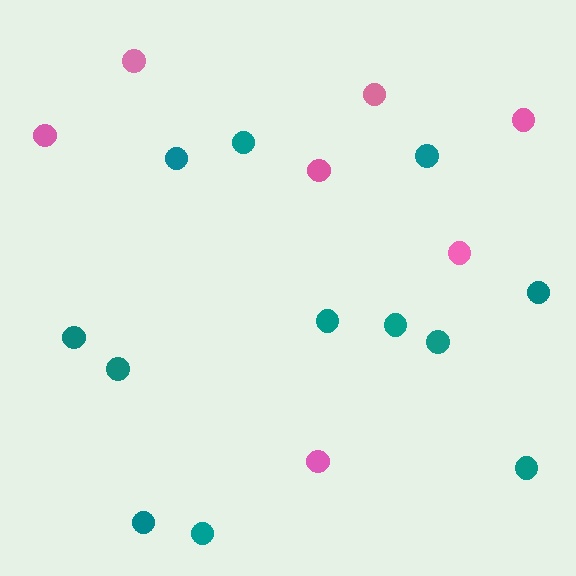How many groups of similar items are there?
There are 2 groups: one group of pink circles (7) and one group of teal circles (12).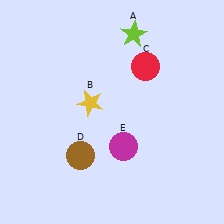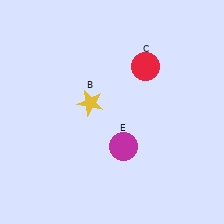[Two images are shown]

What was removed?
The lime star (A), the brown circle (D) were removed in Image 2.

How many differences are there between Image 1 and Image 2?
There are 2 differences between the two images.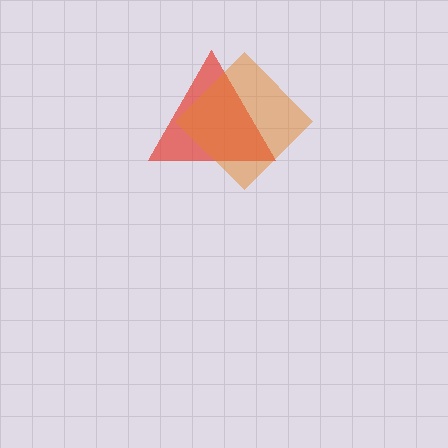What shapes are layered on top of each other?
The layered shapes are: a red triangle, an orange diamond.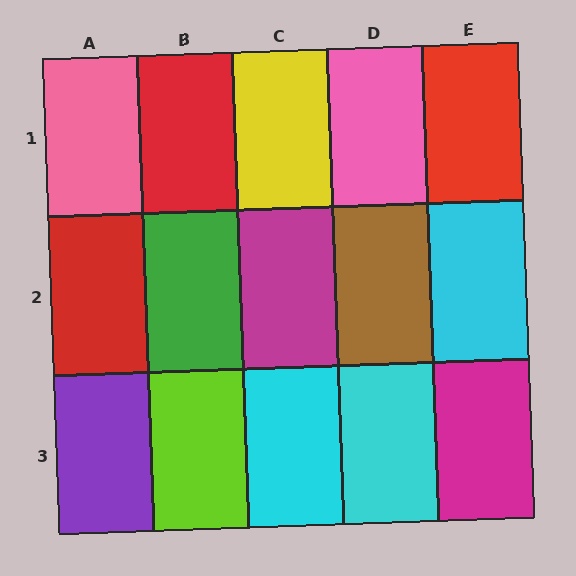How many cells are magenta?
2 cells are magenta.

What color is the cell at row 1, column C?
Yellow.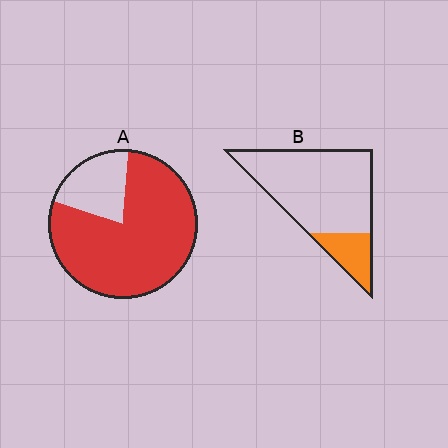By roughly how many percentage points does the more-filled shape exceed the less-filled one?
By roughly 60 percentage points (A over B).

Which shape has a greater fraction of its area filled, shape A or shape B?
Shape A.